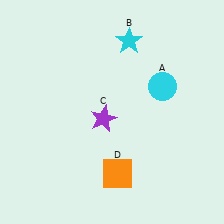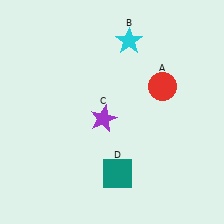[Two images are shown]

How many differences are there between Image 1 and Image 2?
There are 2 differences between the two images.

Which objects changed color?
A changed from cyan to red. D changed from orange to teal.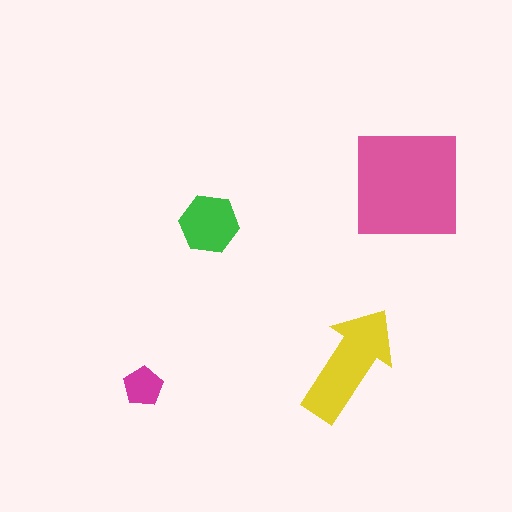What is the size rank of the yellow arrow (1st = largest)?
2nd.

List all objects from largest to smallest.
The pink square, the yellow arrow, the green hexagon, the magenta pentagon.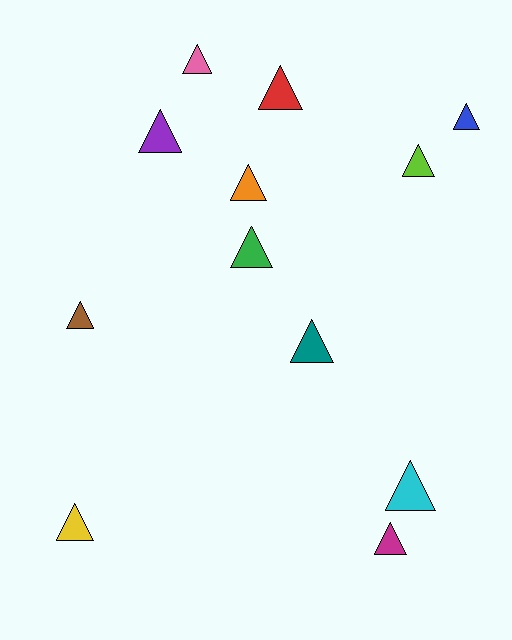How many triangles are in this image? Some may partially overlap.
There are 12 triangles.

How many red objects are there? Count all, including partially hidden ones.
There is 1 red object.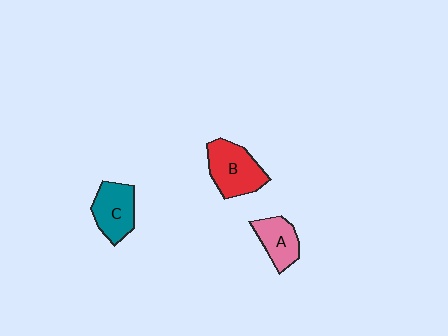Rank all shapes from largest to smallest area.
From largest to smallest: B (red), C (teal), A (pink).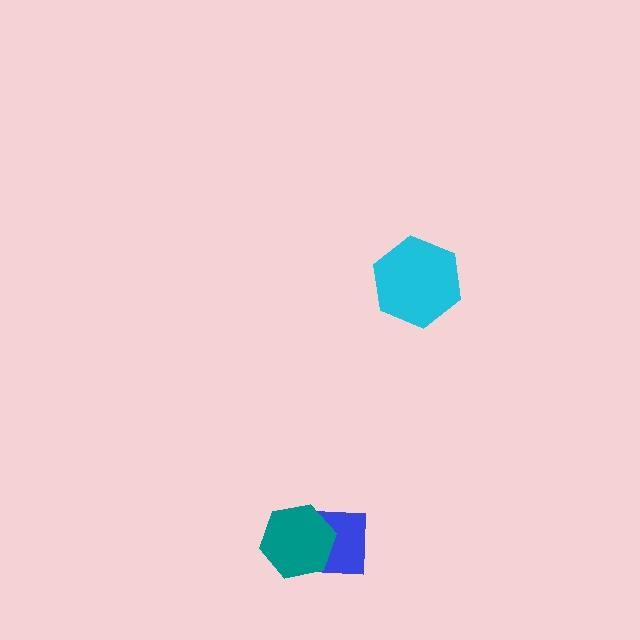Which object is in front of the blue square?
The teal hexagon is in front of the blue square.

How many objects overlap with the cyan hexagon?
0 objects overlap with the cyan hexagon.